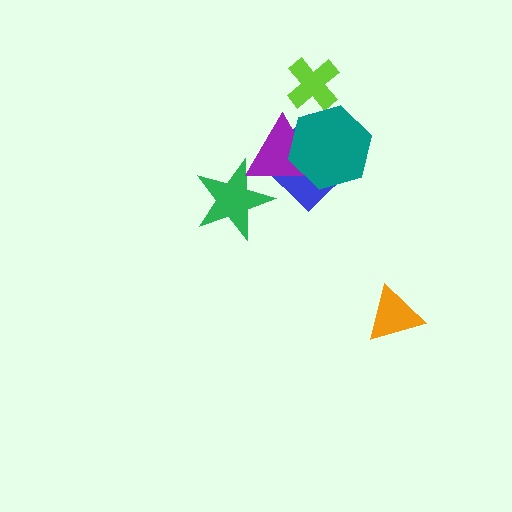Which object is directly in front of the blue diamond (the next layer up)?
The purple triangle is directly in front of the blue diamond.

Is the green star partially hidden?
Yes, it is partially covered by another shape.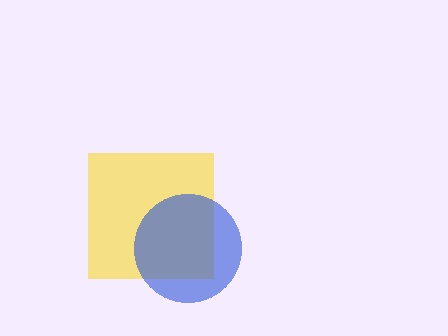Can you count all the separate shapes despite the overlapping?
Yes, there are 2 separate shapes.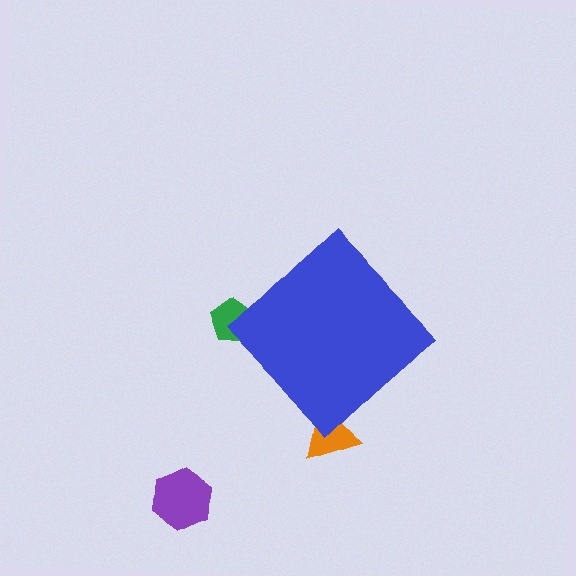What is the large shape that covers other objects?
A blue diamond.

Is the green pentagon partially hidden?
Yes, the green pentagon is partially hidden behind the blue diamond.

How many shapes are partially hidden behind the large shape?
2 shapes are partially hidden.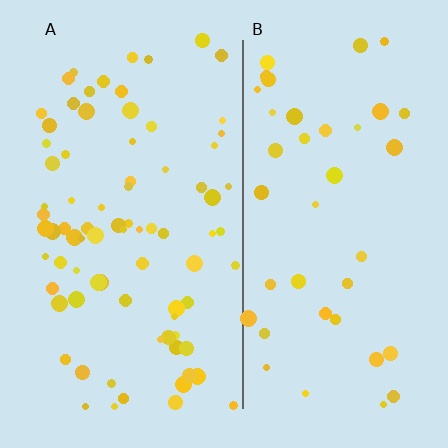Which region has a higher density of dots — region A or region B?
A (the left).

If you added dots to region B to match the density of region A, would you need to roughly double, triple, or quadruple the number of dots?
Approximately double.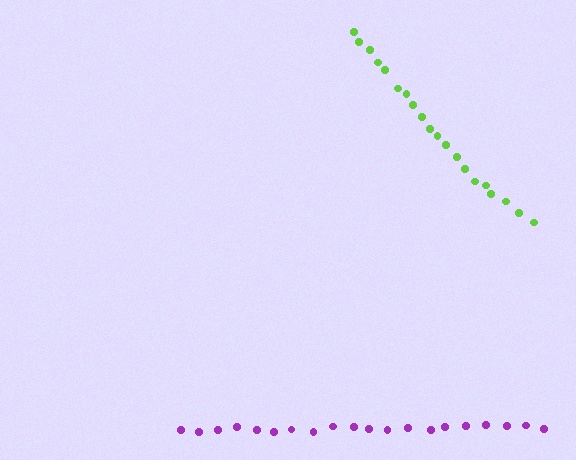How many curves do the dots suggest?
There are 2 distinct paths.